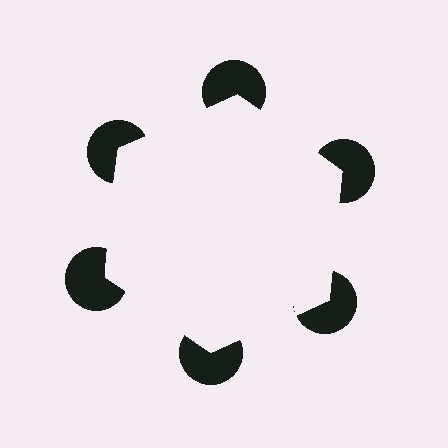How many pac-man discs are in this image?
There are 6 — one at each vertex of the illusory hexagon.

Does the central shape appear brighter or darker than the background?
It typically appears slightly brighter than the background, even though no actual brightness change is drawn.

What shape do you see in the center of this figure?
An illusory hexagon — its edges are inferred from the aligned wedge cuts in the pac-man discs, not physically drawn.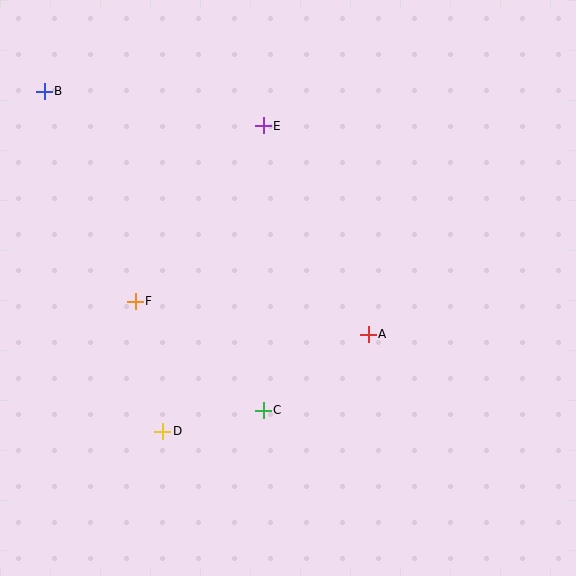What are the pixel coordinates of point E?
Point E is at (263, 126).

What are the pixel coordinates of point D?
Point D is at (163, 431).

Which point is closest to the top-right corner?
Point E is closest to the top-right corner.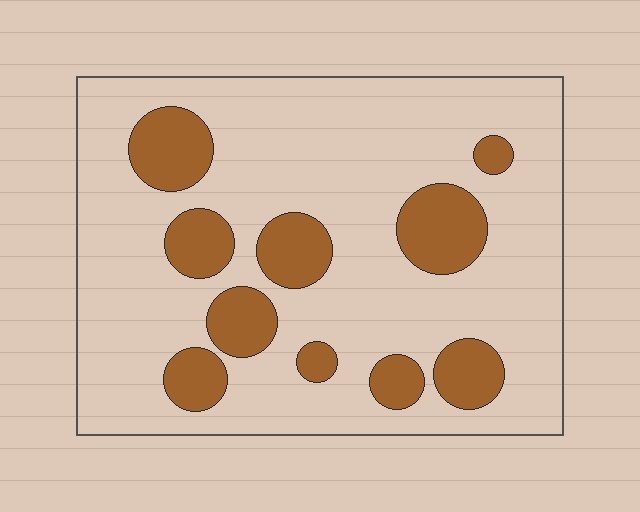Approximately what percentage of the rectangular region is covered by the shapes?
Approximately 20%.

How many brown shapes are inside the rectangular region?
10.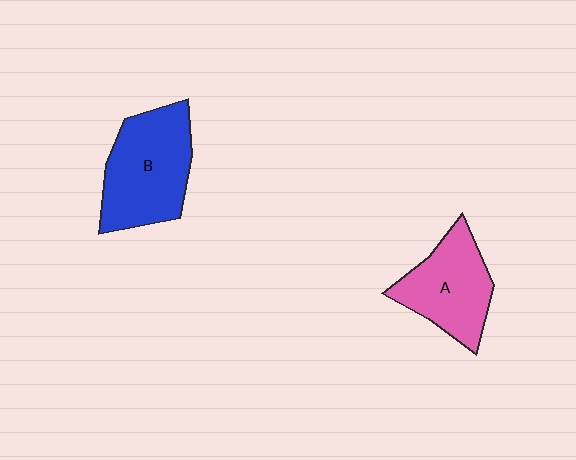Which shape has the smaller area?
Shape A (pink).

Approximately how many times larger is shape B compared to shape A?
Approximately 1.2 times.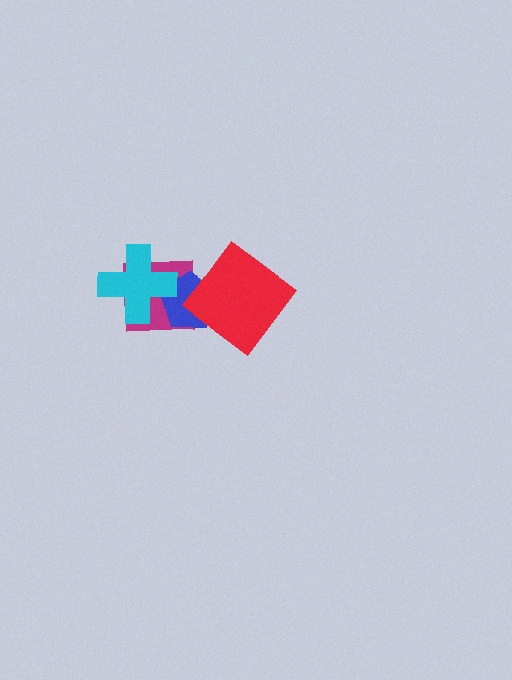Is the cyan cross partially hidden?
No, no other shape covers it.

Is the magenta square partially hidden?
Yes, it is partially covered by another shape.